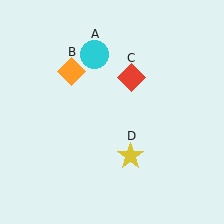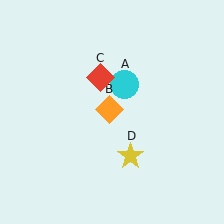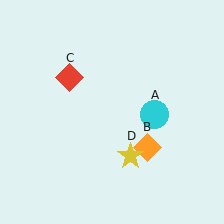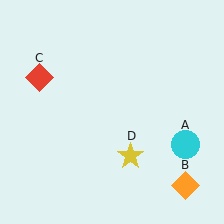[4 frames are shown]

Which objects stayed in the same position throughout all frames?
Yellow star (object D) remained stationary.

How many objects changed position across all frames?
3 objects changed position: cyan circle (object A), orange diamond (object B), red diamond (object C).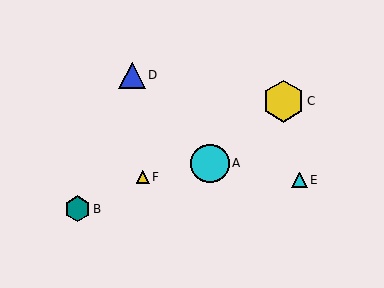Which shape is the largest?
The yellow hexagon (labeled C) is the largest.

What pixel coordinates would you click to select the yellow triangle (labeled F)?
Click at (143, 177) to select the yellow triangle F.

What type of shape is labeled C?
Shape C is a yellow hexagon.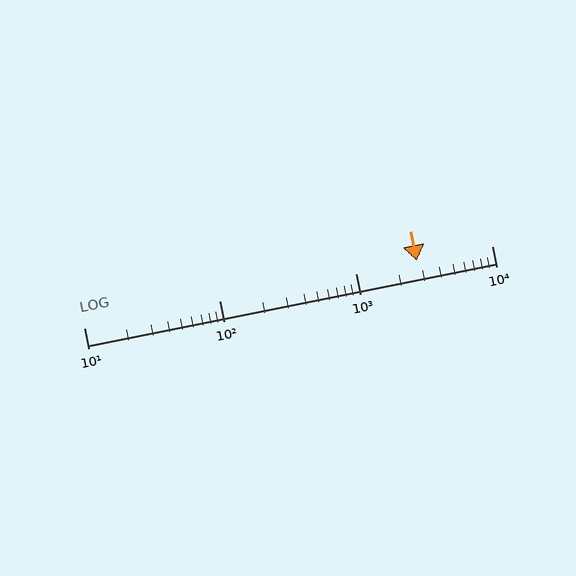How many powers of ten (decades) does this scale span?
The scale spans 3 decades, from 10 to 10000.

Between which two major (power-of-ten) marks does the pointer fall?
The pointer is between 1000 and 10000.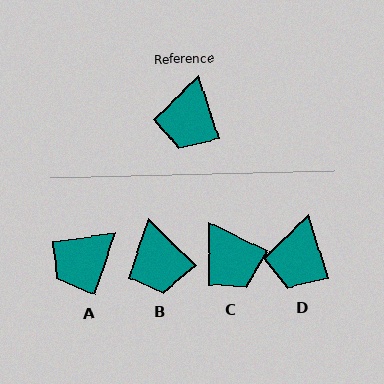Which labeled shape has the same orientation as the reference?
D.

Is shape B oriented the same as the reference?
No, it is off by about 27 degrees.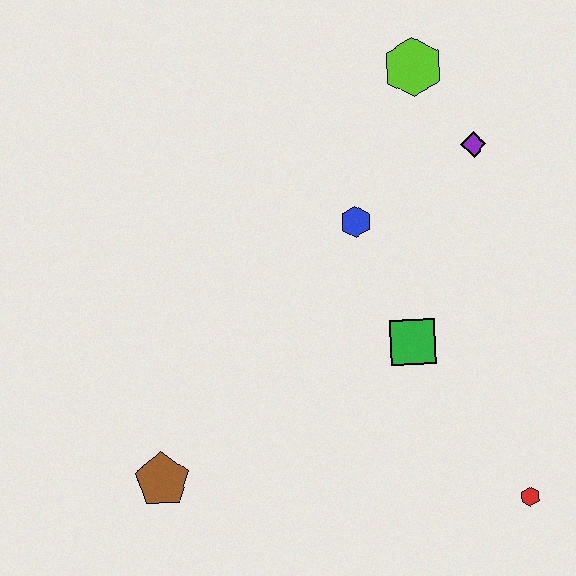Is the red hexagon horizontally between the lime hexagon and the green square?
No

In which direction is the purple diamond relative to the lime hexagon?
The purple diamond is below the lime hexagon.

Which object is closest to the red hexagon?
The green square is closest to the red hexagon.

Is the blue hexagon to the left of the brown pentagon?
No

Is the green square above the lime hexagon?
No